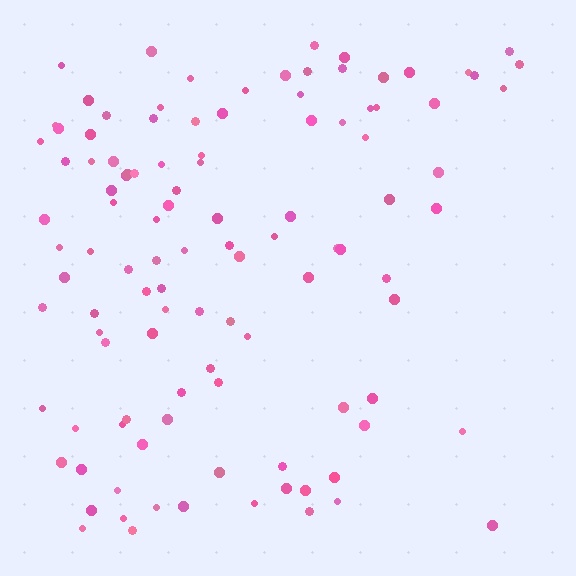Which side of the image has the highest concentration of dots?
The left.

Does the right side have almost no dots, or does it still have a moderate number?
Still a moderate number, just noticeably fewer than the left.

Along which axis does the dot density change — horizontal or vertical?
Horizontal.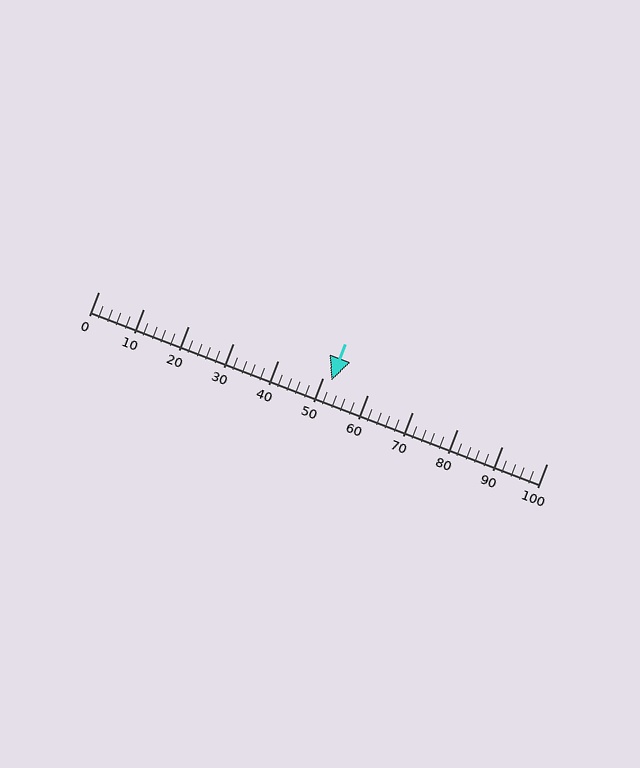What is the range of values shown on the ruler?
The ruler shows values from 0 to 100.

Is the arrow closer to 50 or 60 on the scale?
The arrow is closer to 50.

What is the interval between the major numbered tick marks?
The major tick marks are spaced 10 units apart.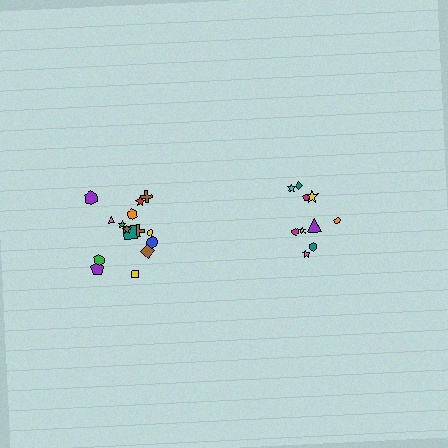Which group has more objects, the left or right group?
The left group.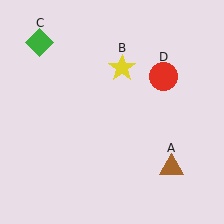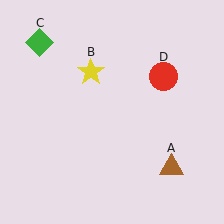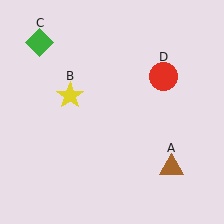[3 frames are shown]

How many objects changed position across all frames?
1 object changed position: yellow star (object B).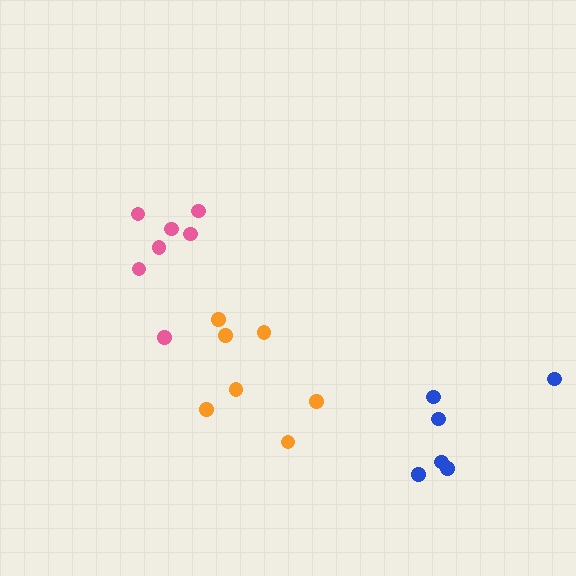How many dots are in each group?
Group 1: 6 dots, Group 2: 7 dots, Group 3: 7 dots (20 total).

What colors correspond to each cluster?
The clusters are colored: blue, pink, orange.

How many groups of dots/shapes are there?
There are 3 groups.